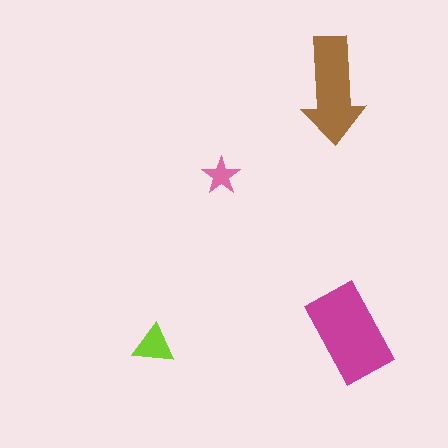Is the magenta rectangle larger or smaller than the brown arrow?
Larger.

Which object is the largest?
The magenta rectangle.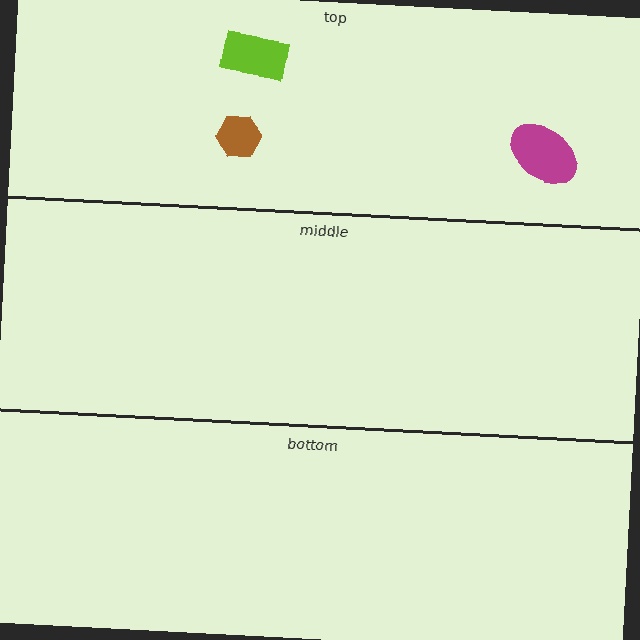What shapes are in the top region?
The magenta ellipse, the lime rectangle, the brown hexagon.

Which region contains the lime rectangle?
The top region.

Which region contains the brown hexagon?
The top region.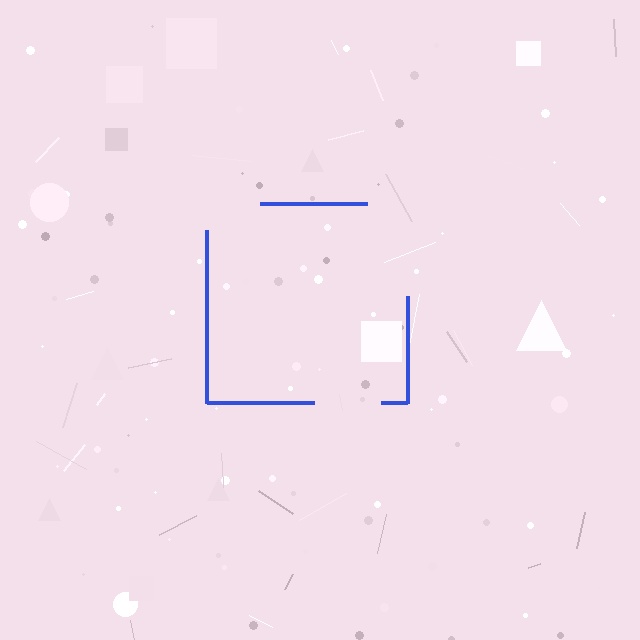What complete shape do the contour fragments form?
The contour fragments form a square.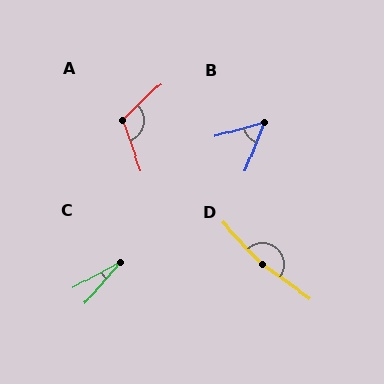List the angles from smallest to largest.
C (20°), B (53°), A (114°), D (169°).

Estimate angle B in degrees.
Approximately 53 degrees.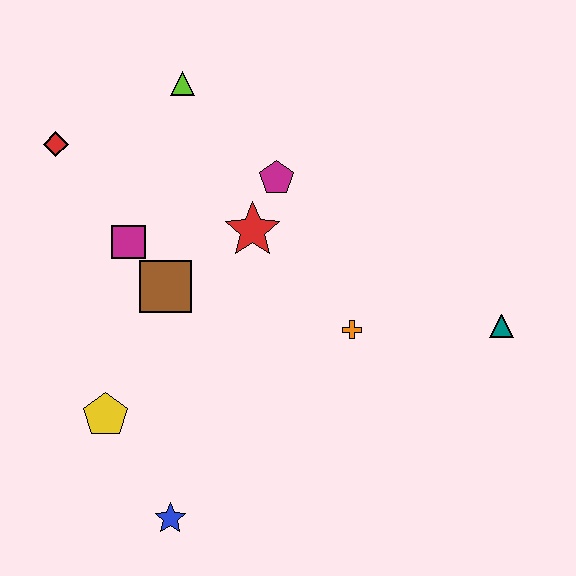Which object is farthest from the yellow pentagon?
The teal triangle is farthest from the yellow pentagon.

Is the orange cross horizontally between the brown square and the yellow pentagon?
No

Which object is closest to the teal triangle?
The orange cross is closest to the teal triangle.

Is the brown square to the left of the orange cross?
Yes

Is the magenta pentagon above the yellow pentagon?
Yes